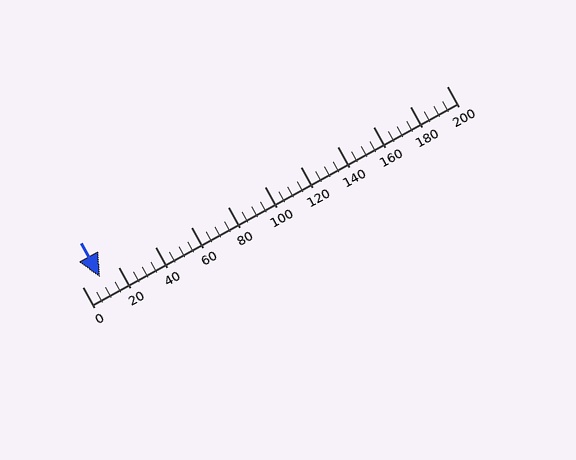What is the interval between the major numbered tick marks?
The major tick marks are spaced 20 units apart.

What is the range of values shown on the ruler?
The ruler shows values from 0 to 200.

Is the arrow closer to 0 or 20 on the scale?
The arrow is closer to 20.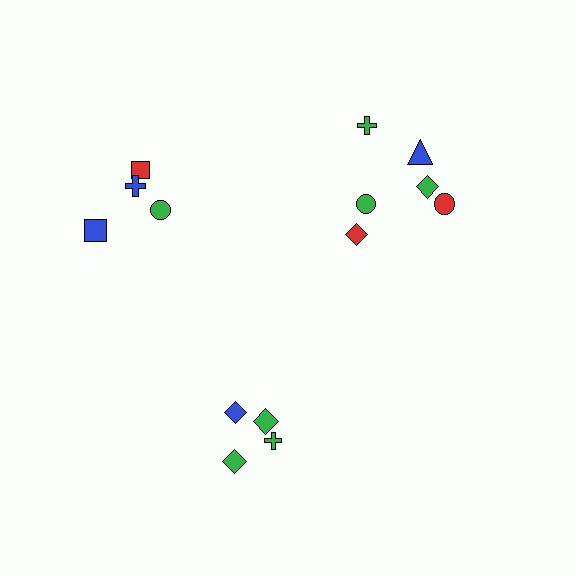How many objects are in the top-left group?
There are 4 objects.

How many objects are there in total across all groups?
There are 14 objects.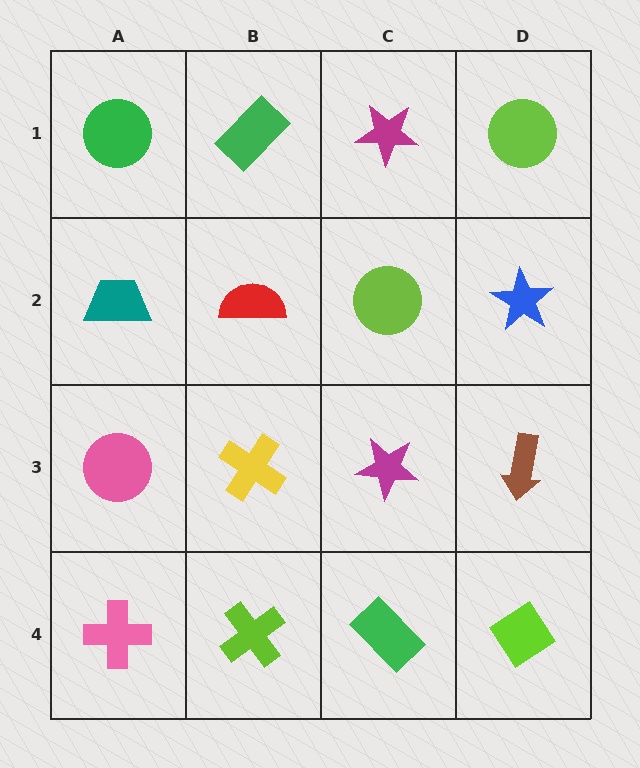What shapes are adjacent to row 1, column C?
A lime circle (row 2, column C), a green rectangle (row 1, column B), a lime circle (row 1, column D).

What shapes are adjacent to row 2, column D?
A lime circle (row 1, column D), a brown arrow (row 3, column D), a lime circle (row 2, column C).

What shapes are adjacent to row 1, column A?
A teal trapezoid (row 2, column A), a green rectangle (row 1, column B).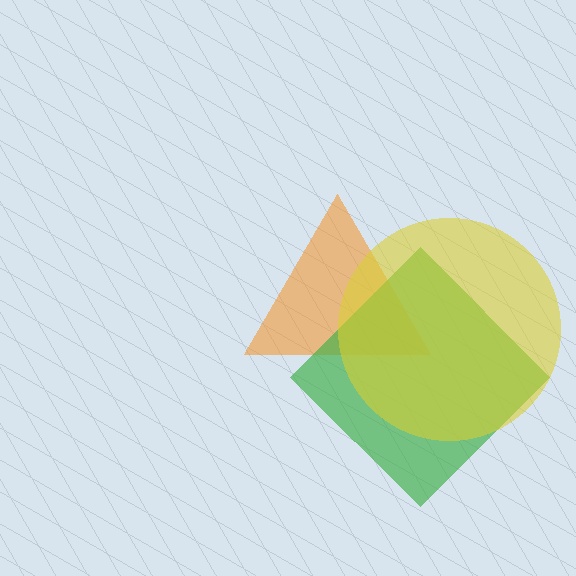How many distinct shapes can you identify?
There are 3 distinct shapes: an orange triangle, a green diamond, a yellow circle.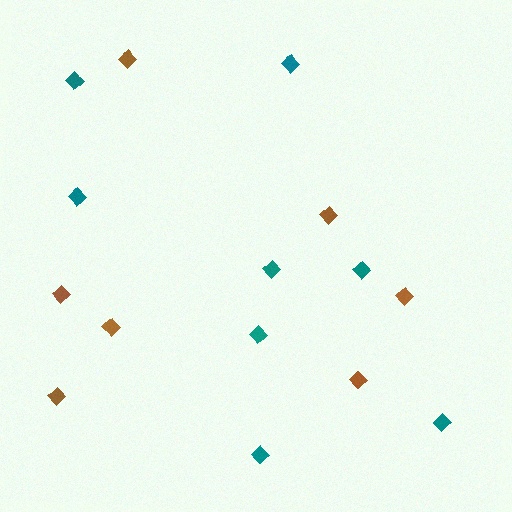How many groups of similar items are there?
There are 2 groups: one group of brown diamonds (7) and one group of teal diamonds (8).